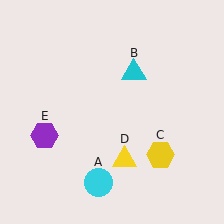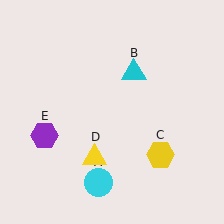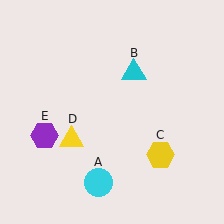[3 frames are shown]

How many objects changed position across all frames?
1 object changed position: yellow triangle (object D).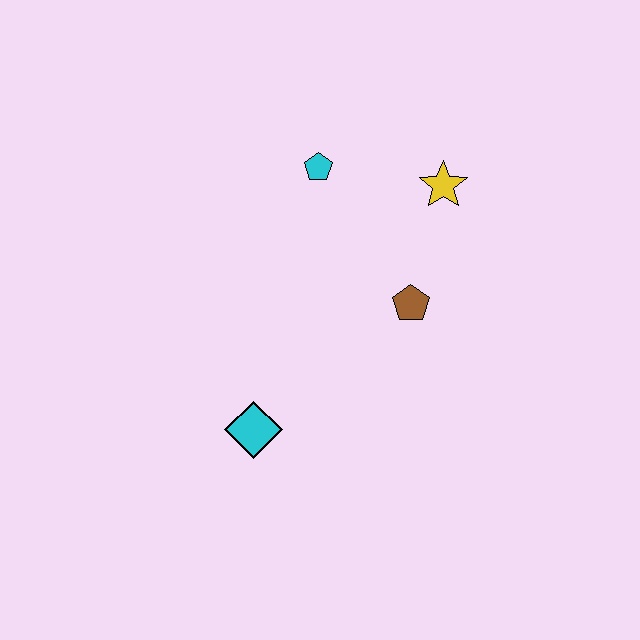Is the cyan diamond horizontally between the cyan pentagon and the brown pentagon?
No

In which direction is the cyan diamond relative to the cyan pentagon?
The cyan diamond is below the cyan pentagon.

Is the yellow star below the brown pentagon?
No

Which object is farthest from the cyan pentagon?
The cyan diamond is farthest from the cyan pentagon.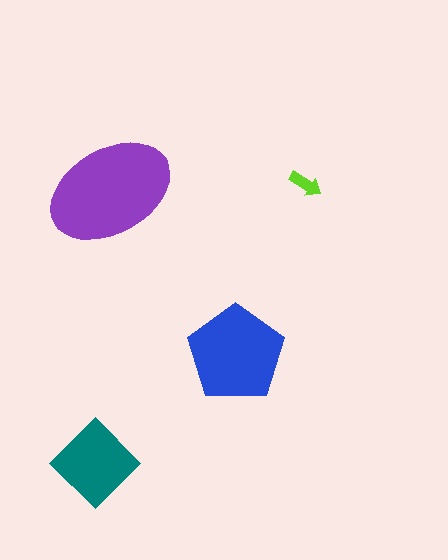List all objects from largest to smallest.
The purple ellipse, the blue pentagon, the teal diamond, the lime arrow.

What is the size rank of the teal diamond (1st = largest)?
3rd.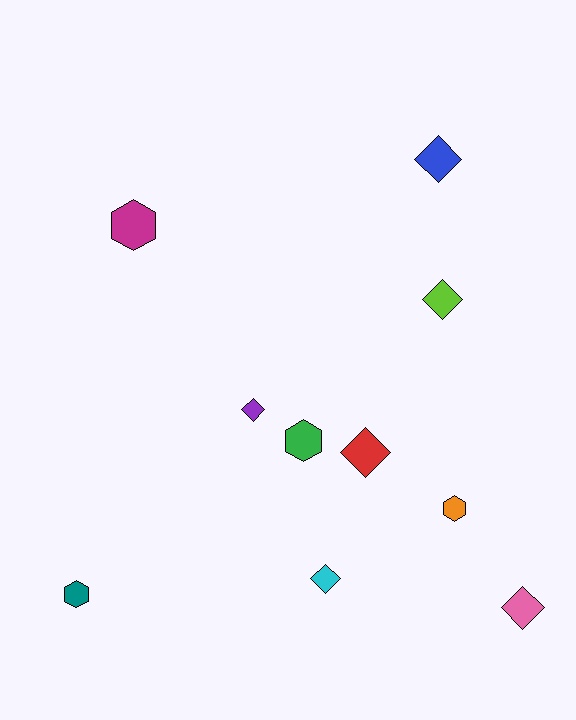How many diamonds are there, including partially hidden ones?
There are 6 diamonds.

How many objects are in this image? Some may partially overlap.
There are 10 objects.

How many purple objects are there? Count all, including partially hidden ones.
There is 1 purple object.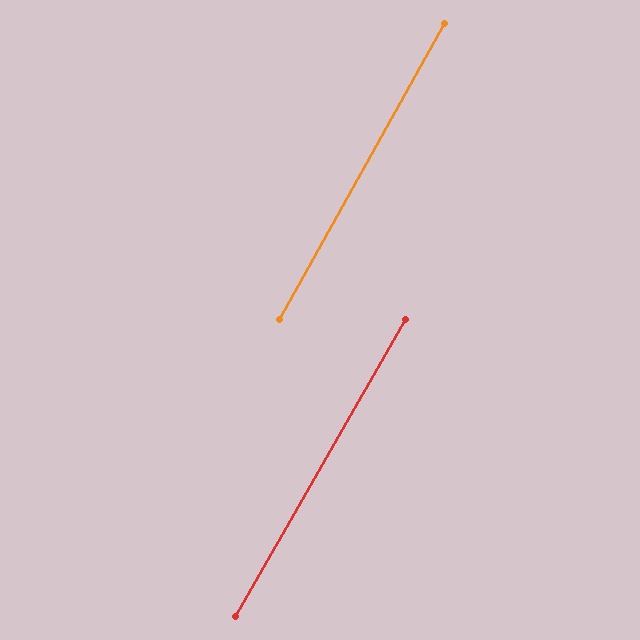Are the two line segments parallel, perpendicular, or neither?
Parallel — their directions differ by only 0.7°.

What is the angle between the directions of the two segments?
Approximately 1 degree.